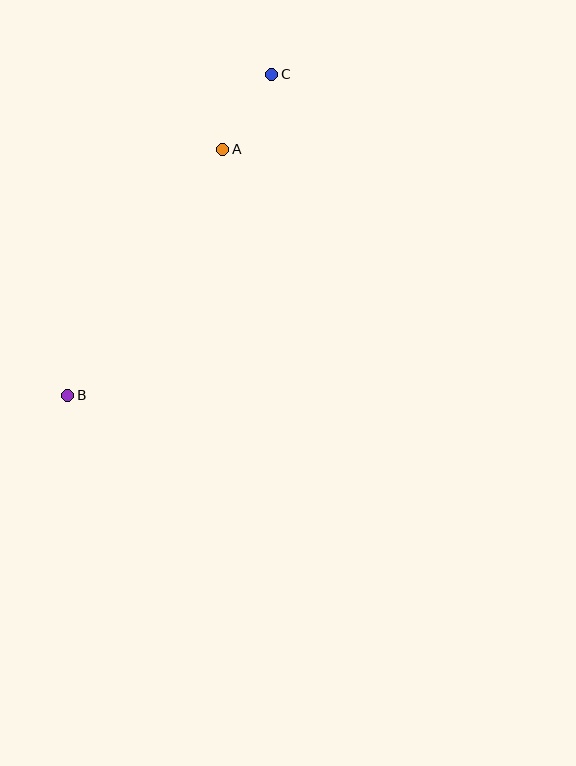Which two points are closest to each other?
Points A and C are closest to each other.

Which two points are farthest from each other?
Points B and C are farthest from each other.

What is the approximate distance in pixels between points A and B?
The distance between A and B is approximately 291 pixels.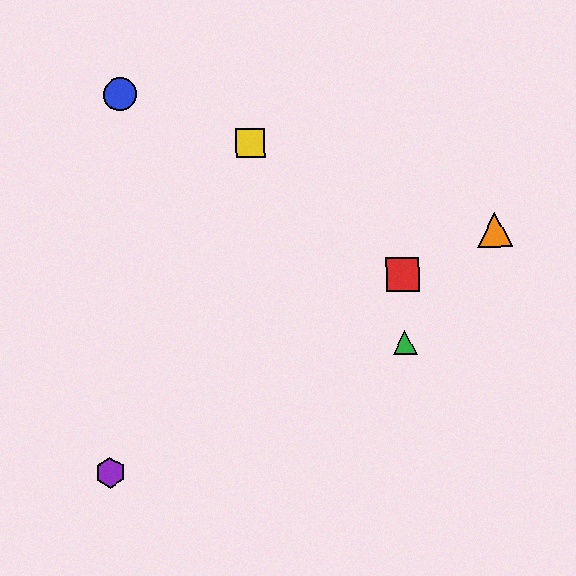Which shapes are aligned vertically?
The red square, the green triangle are aligned vertically.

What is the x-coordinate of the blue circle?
The blue circle is at x≈120.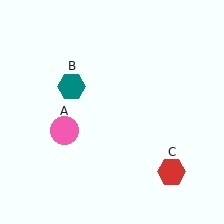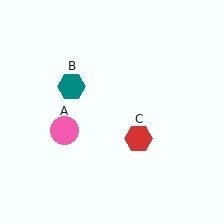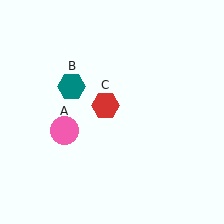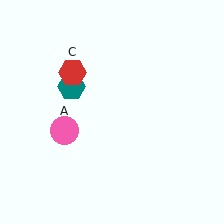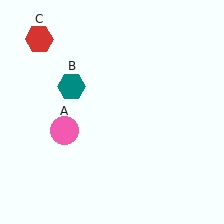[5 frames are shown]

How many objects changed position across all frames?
1 object changed position: red hexagon (object C).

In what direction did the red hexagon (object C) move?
The red hexagon (object C) moved up and to the left.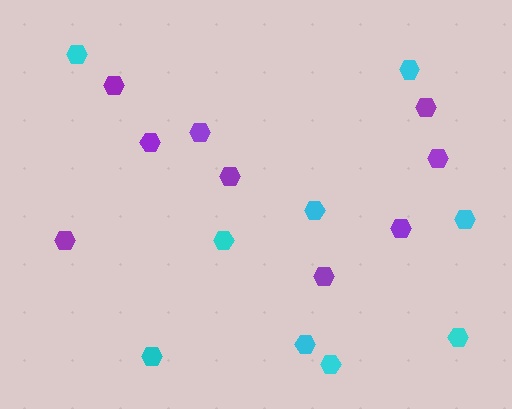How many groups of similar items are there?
There are 2 groups: one group of purple hexagons (9) and one group of cyan hexagons (9).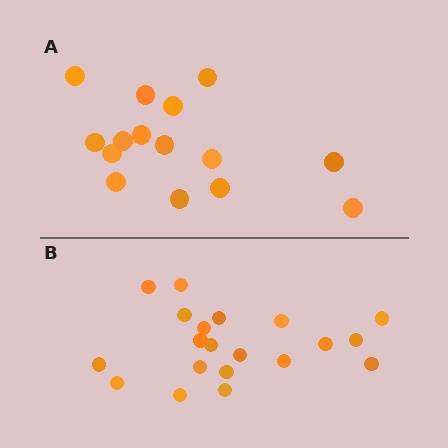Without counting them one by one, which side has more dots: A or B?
Region B (the bottom region) has more dots.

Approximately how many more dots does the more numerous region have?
Region B has about 5 more dots than region A.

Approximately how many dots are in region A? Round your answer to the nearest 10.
About 20 dots. (The exact count is 15, which rounds to 20.)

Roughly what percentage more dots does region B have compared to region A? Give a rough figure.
About 35% more.